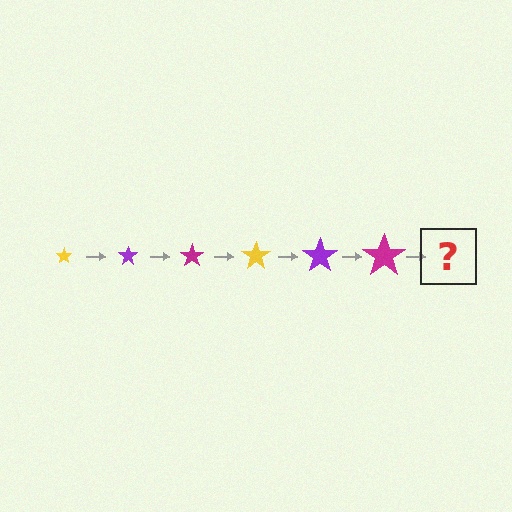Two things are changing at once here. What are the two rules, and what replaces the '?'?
The two rules are that the star grows larger each step and the color cycles through yellow, purple, and magenta. The '?' should be a yellow star, larger than the previous one.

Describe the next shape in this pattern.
It should be a yellow star, larger than the previous one.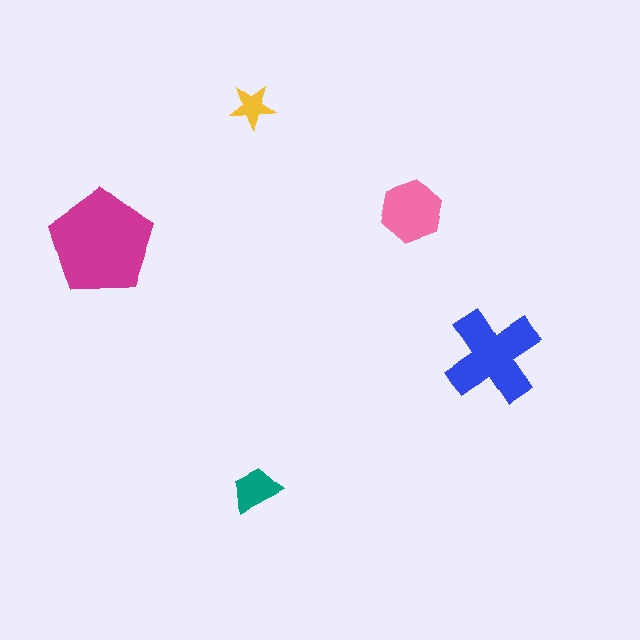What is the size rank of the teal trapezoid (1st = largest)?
4th.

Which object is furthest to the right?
The blue cross is rightmost.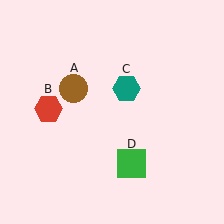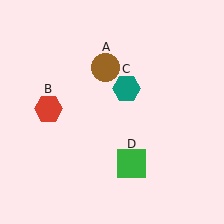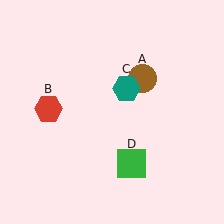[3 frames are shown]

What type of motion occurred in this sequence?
The brown circle (object A) rotated clockwise around the center of the scene.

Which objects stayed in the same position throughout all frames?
Red hexagon (object B) and teal hexagon (object C) and green square (object D) remained stationary.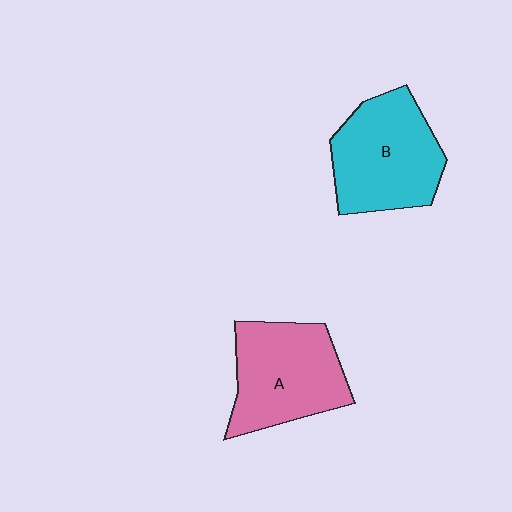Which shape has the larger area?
Shape B (cyan).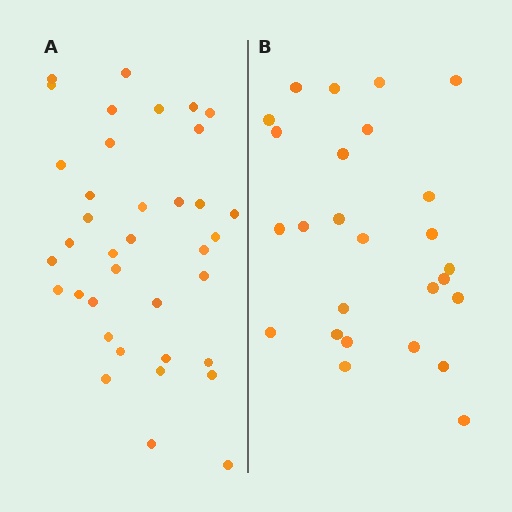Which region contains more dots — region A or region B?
Region A (the left region) has more dots.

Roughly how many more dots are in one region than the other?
Region A has roughly 12 or so more dots than region B.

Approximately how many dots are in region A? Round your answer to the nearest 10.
About 40 dots. (The exact count is 37, which rounds to 40.)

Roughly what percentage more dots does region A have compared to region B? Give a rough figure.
About 40% more.